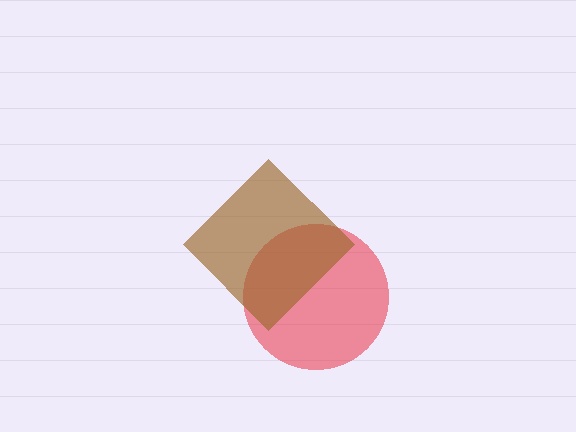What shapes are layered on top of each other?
The layered shapes are: a red circle, a brown diamond.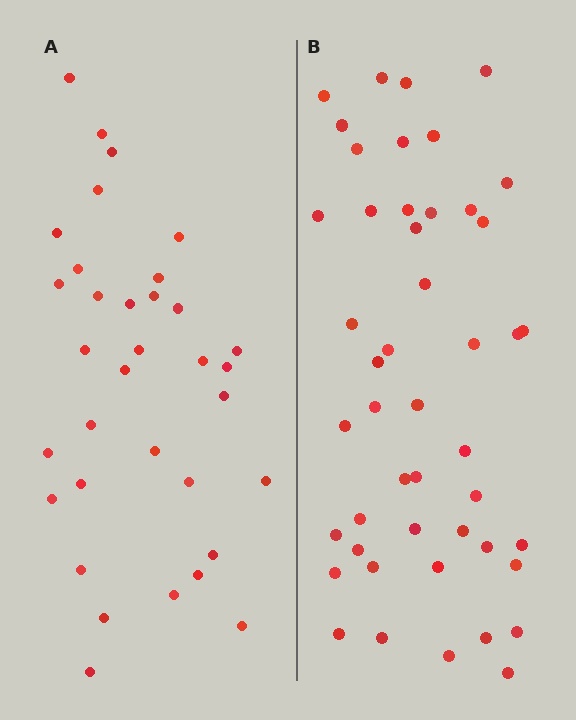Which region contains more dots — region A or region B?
Region B (the right region) has more dots.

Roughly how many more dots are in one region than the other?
Region B has approximately 15 more dots than region A.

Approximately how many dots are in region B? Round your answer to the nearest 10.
About 50 dots. (The exact count is 47, which rounds to 50.)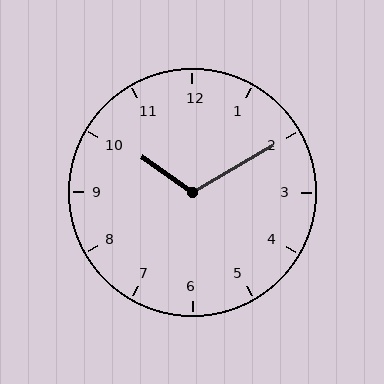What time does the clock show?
10:10.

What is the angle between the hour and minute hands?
Approximately 115 degrees.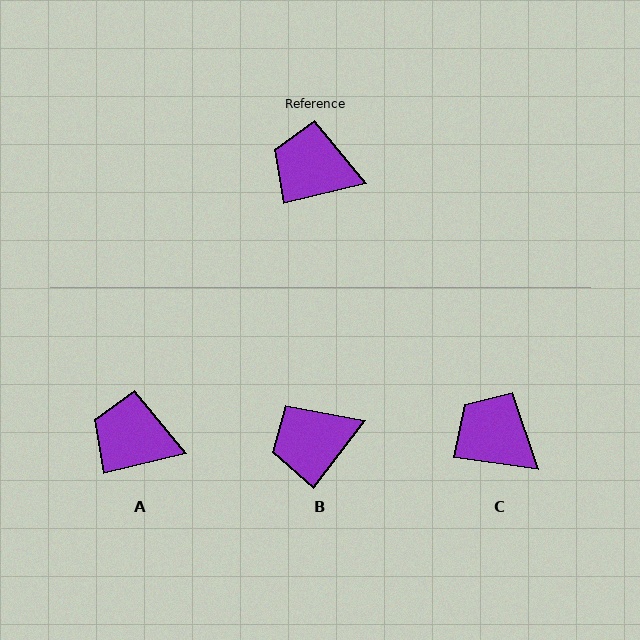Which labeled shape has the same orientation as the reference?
A.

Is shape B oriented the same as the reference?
No, it is off by about 39 degrees.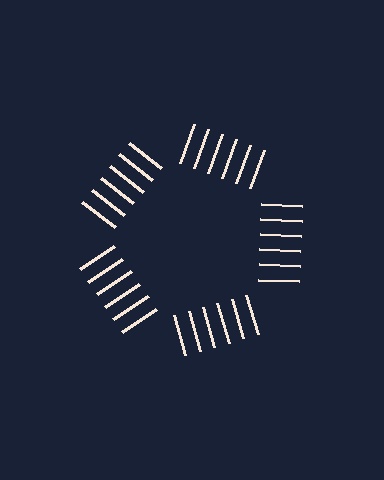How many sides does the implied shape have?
5 sides — the line-ends trace a pentagon.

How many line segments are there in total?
30 — 6 along each of the 5 edges.